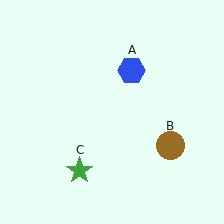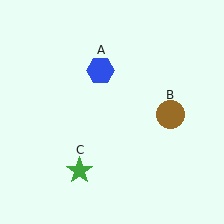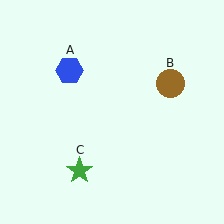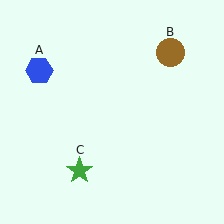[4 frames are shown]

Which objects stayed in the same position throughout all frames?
Green star (object C) remained stationary.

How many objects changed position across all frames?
2 objects changed position: blue hexagon (object A), brown circle (object B).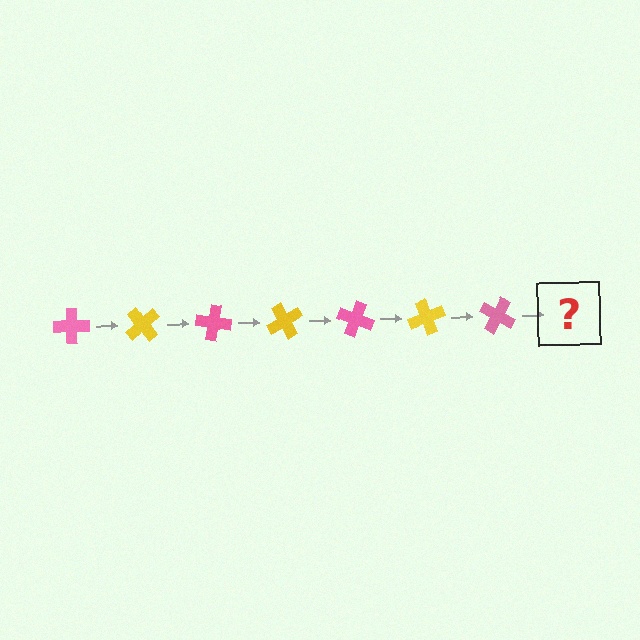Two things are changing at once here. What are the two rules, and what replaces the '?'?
The two rules are that it rotates 50 degrees each step and the color cycles through pink and yellow. The '?' should be a yellow cross, rotated 350 degrees from the start.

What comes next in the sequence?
The next element should be a yellow cross, rotated 350 degrees from the start.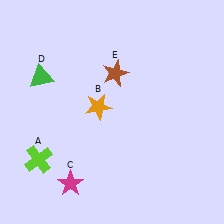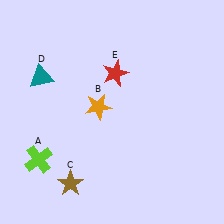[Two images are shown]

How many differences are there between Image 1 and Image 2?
There are 3 differences between the two images.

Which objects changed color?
C changed from magenta to brown. D changed from green to teal. E changed from brown to red.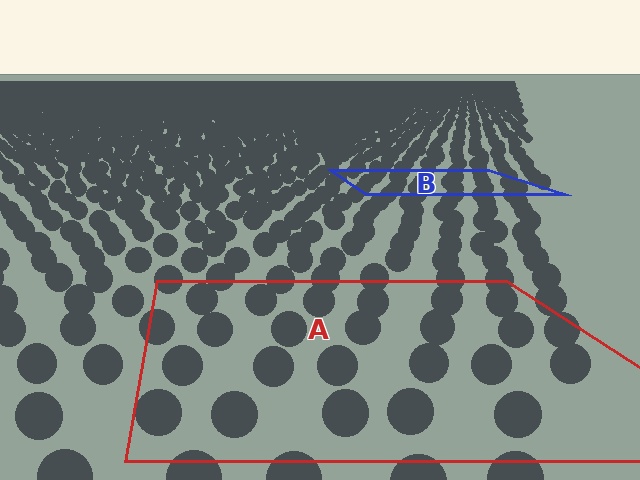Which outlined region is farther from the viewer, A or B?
Region B is farther from the viewer — the texture elements inside it appear smaller and more densely packed.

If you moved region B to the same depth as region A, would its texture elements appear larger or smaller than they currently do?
They would appear larger. At a closer depth, the same texture elements are projected at a bigger on-screen size.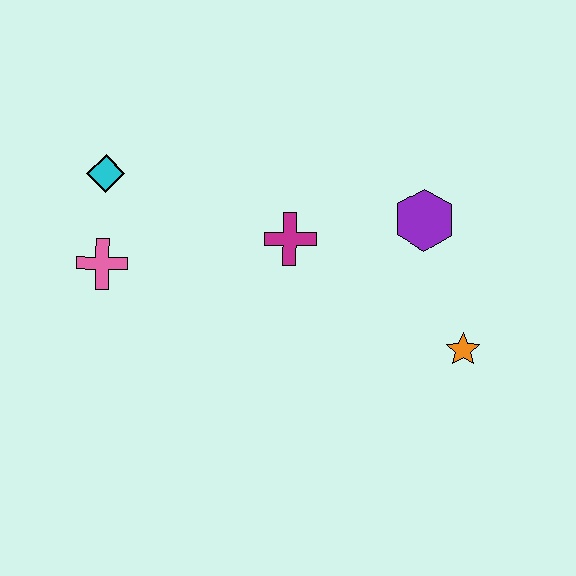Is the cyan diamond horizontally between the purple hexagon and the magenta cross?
No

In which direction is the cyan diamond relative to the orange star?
The cyan diamond is to the left of the orange star.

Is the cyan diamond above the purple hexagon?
Yes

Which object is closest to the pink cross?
The cyan diamond is closest to the pink cross.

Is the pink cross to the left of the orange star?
Yes